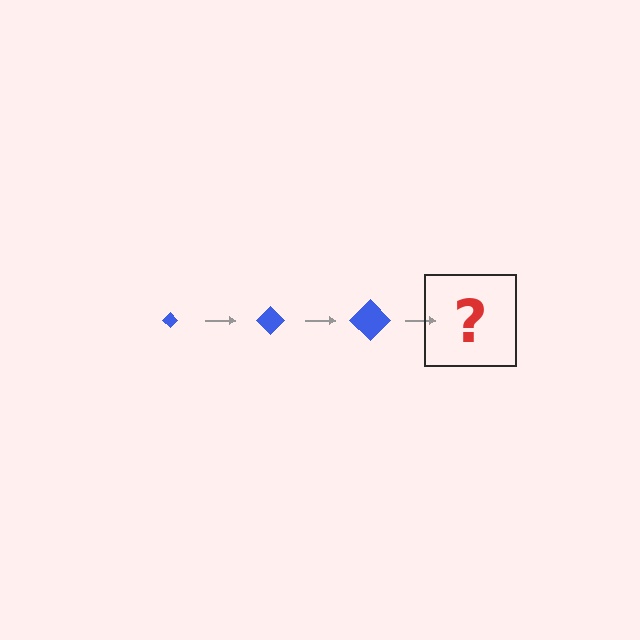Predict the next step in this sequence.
The next step is a blue diamond, larger than the previous one.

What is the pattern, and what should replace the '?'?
The pattern is that the diamond gets progressively larger each step. The '?' should be a blue diamond, larger than the previous one.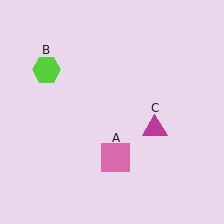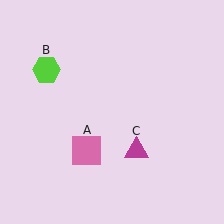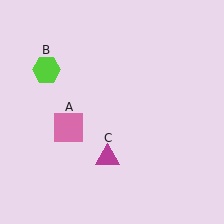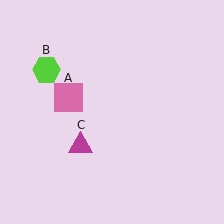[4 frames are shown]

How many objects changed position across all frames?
2 objects changed position: pink square (object A), magenta triangle (object C).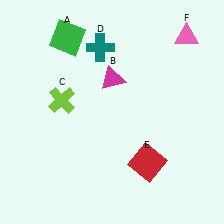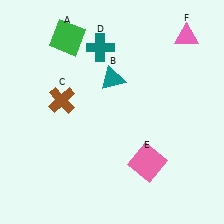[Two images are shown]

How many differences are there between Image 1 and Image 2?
There are 3 differences between the two images.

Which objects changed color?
B changed from magenta to teal. C changed from lime to brown. E changed from red to pink.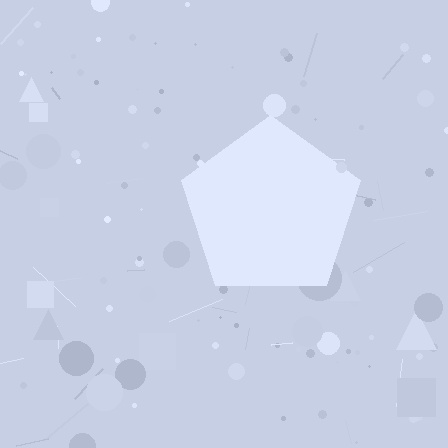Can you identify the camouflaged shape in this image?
The camouflaged shape is a pentagon.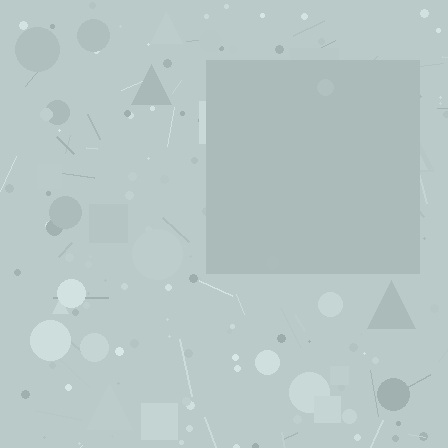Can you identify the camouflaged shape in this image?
The camouflaged shape is a square.